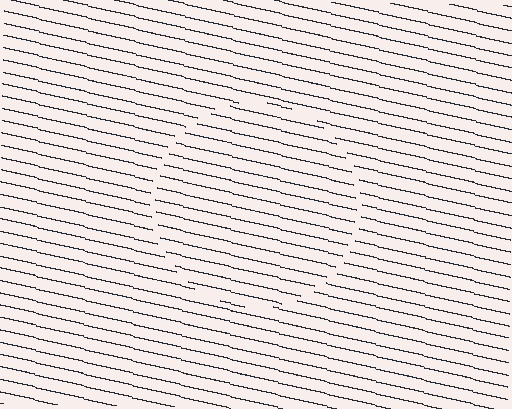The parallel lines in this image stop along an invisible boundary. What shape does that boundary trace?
An illusory circle. The interior of the shape contains the same grating, shifted by half a period — the contour is defined by the phase discontinuity where line-ends from the inner and outer gratings abut.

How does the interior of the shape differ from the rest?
The interior of the shape contains the same grating, shifted by half a period — the contour is defined by the phase discontinuity where line-ends from the inner and outer gratings abut.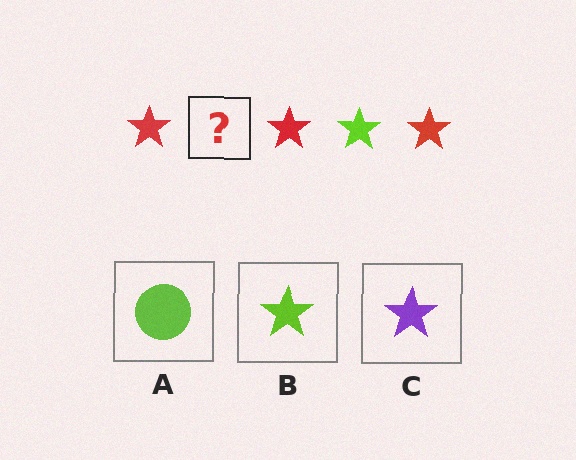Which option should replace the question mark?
Option B.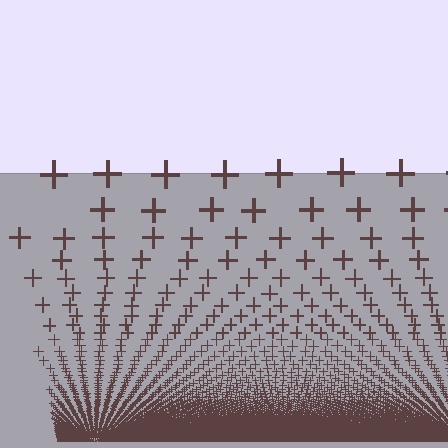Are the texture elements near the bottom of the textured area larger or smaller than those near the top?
Smaller. The gradient is inverted — elements near the bottom are smaller and denser.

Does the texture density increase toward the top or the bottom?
Density increases toward the bottom.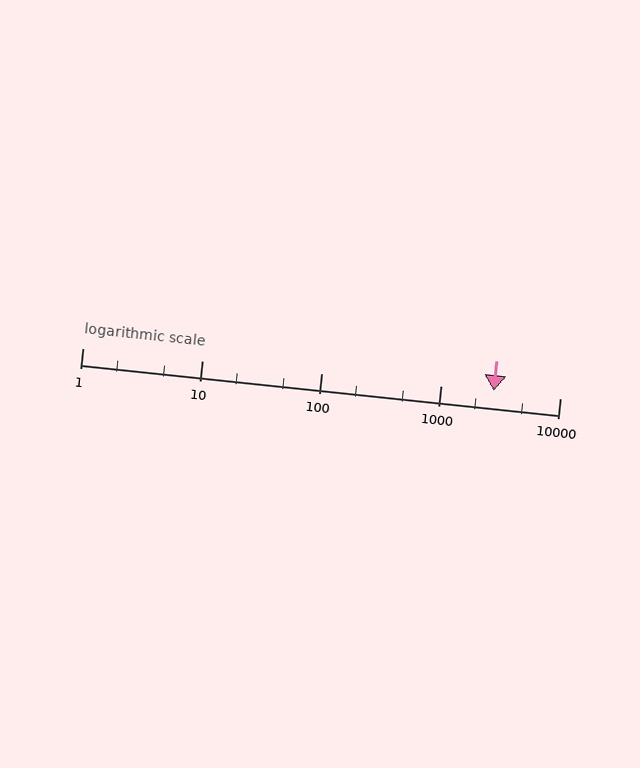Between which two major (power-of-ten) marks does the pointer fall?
The pointer is between 1000 and 10000.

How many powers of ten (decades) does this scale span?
The scale spans 4 decades, from 1 to 10000.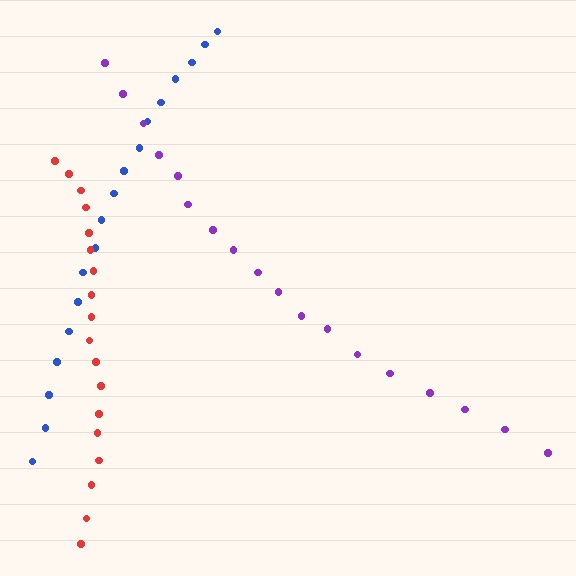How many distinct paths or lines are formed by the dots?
There are 3 distinct paths.